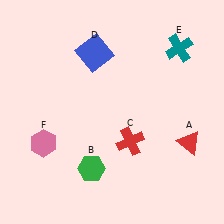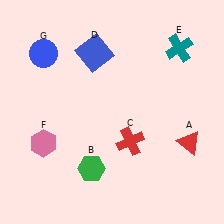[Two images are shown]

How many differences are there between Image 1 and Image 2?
There is 1 difference between the two images.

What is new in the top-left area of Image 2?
A blue circle (G) was added in the top-left area of Image 2.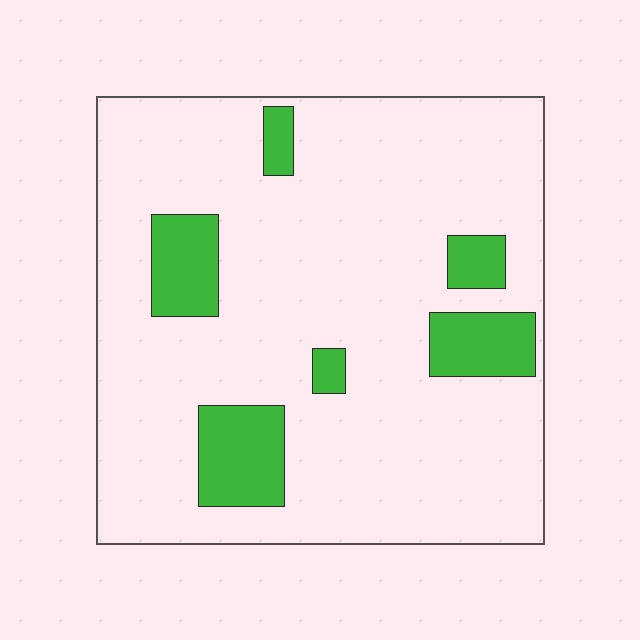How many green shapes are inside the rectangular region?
6.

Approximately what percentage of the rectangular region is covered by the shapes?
Approximately 15%.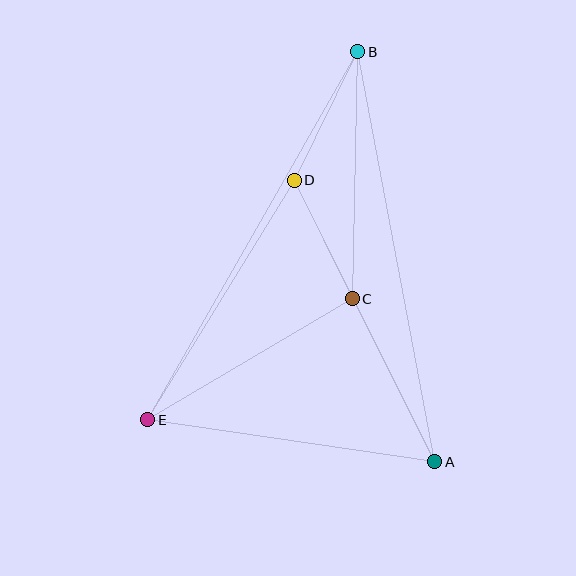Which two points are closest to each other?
Points C and D are closest to each other.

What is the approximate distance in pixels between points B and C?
The distance between B and C is approximately 247 pixels.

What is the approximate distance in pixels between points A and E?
The distance between A and E is approximately 290 pixels.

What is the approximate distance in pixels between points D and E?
The distance between D and E is approximately 281 pixels.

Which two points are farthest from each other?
Points B and E are farthest from each other.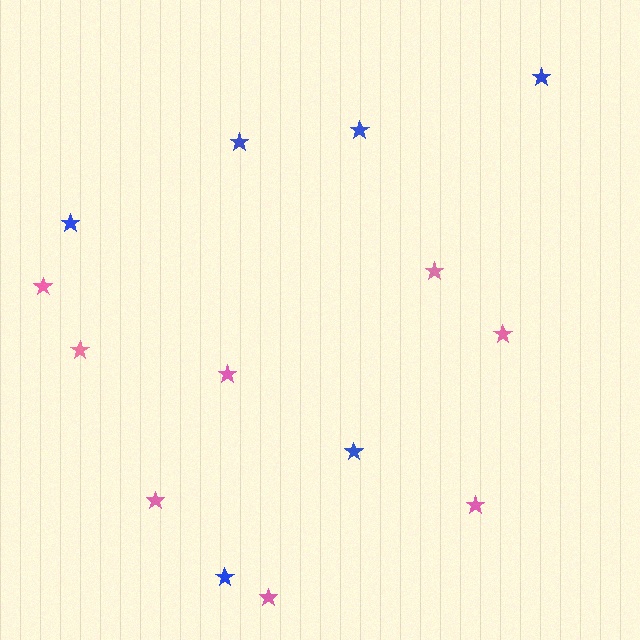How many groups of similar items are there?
There are 2 groups: one group of blue stars (6) and one group of pink stars (8).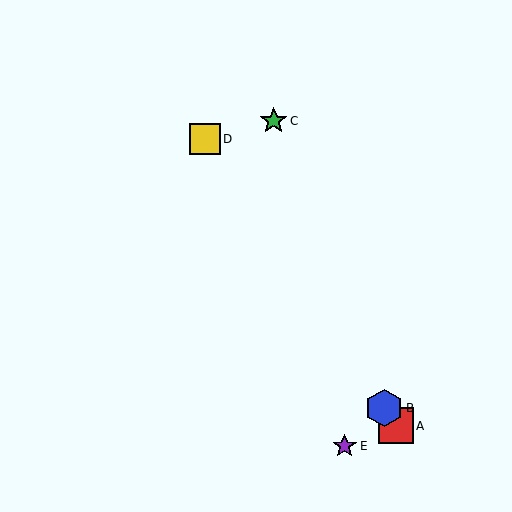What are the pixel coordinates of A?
Object A is at (396, 426).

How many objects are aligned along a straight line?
3 objects (A, B, D) are aligned along a straight line.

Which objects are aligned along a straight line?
Objects A, B, D are aligned along a straight line.